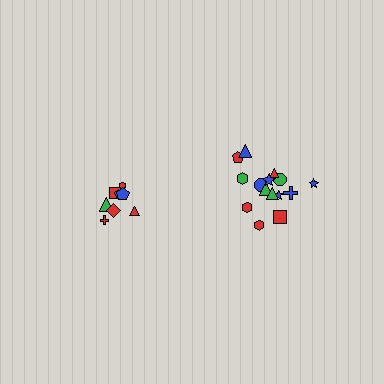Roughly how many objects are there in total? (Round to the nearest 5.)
Roughly 25 objects in total.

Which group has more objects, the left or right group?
The right group.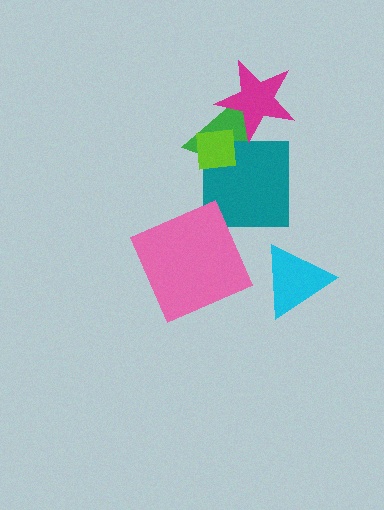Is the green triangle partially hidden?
Yes, it is partially covered by another shape.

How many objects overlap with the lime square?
2 objects overlap with the lime square.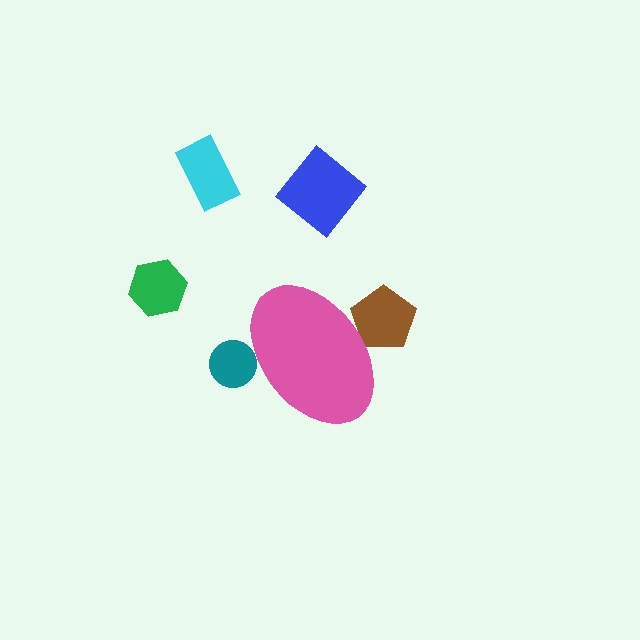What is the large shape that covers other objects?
A pink ellipse.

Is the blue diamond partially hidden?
No, the blue diamond is fully visible.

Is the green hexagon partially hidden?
No, the green hexagon is fully visible.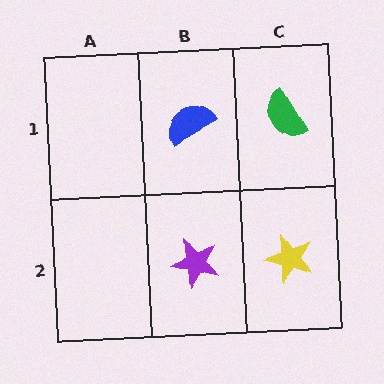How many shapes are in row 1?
2 shapes.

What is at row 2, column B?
A purple star.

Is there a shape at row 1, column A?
No, that cell is empty.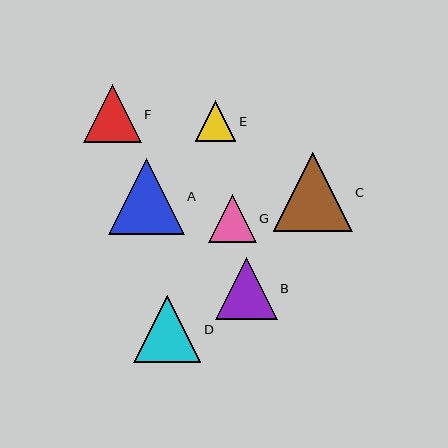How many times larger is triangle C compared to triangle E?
Triangle C is approximately 1.9 times the size of triangle E.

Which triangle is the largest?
Triangle C is the largest with a size of approximately 78 pixels.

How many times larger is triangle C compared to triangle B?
Triangle C is approximately 1.3 times the size of triangle B.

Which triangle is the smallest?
Triangle E is the smallest with a size of approximately 40 pixels.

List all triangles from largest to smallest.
From largest to smallest: C, A, D, B, F, G, E.